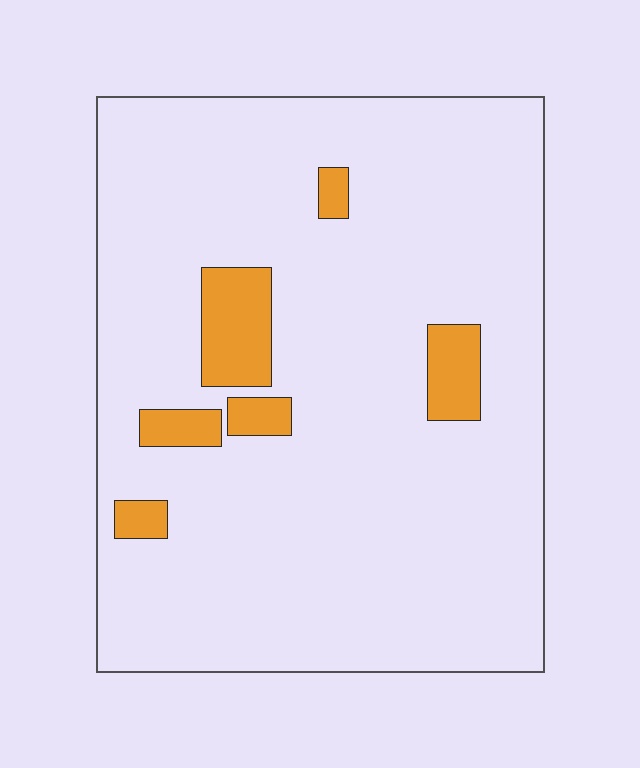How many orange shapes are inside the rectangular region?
6.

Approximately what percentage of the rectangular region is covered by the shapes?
Approximately 10%.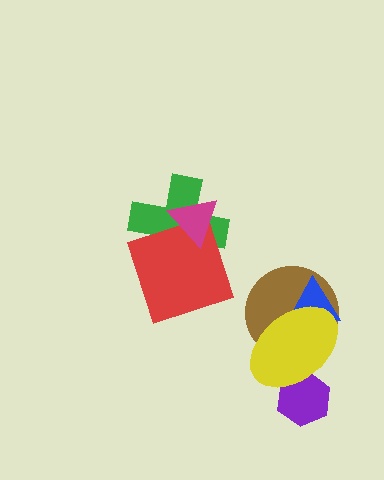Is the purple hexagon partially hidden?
Yes, it is partially covered by another shape.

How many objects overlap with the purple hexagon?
1 object overlaps with the purple hexagon.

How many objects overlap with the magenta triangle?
2 objects overlap with the magenta triangle.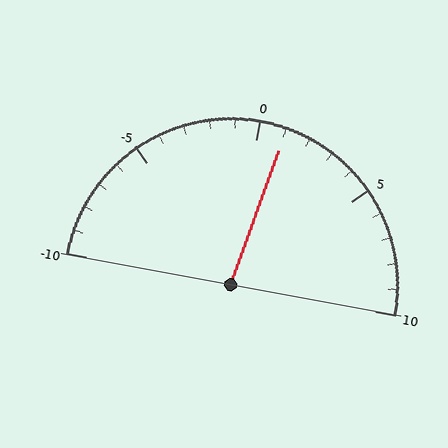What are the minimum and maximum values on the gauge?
The gauge ranges from -10 to 10.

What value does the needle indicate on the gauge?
The needle indicates approximately 1.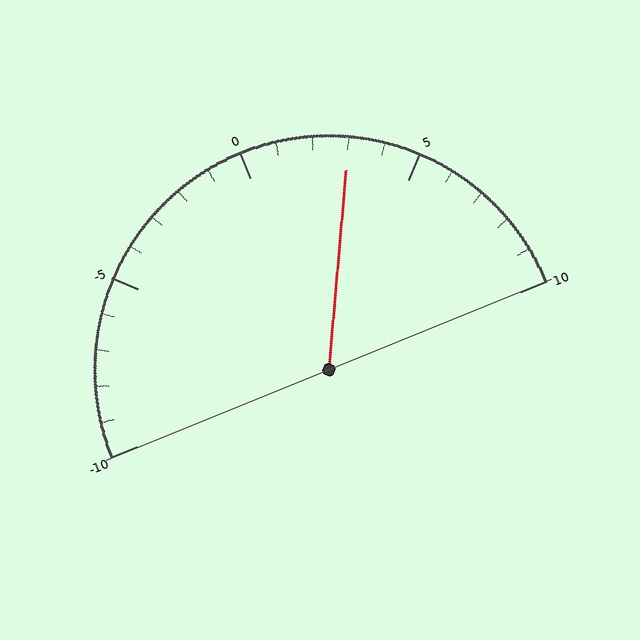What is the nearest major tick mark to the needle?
The nearest major tick mark is 5.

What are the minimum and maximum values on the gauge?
The gauge ranges from -10 to 10.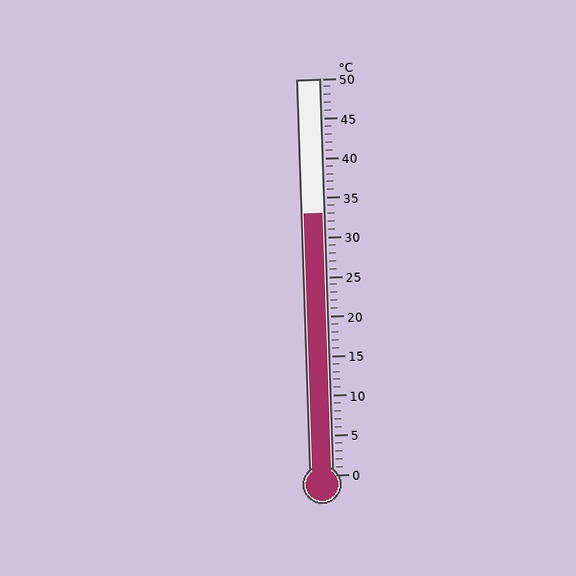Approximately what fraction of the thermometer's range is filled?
The thermometer is filled to approximately 65% of its range.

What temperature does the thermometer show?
The thermometer shows approximately 33°C.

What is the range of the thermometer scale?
The thermometer scale ranges from 0°C to 50°C.